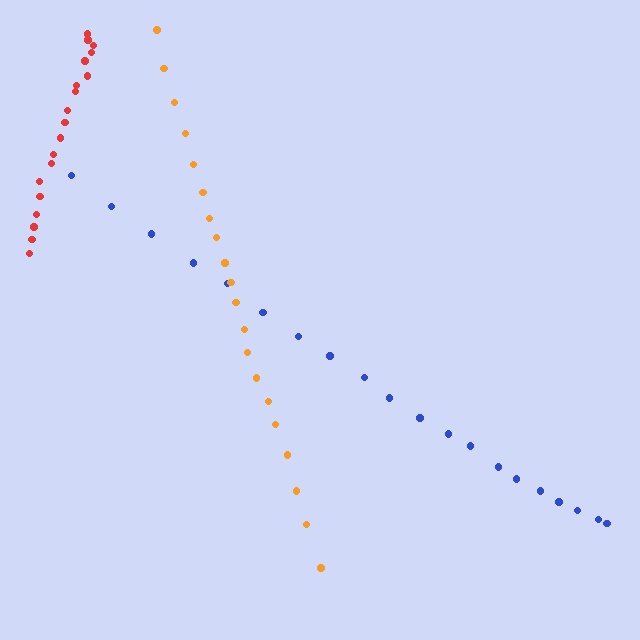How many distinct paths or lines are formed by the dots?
There are 3 distinct paths.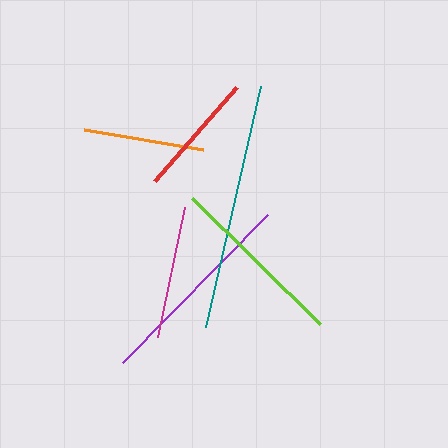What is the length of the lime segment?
The lime segment is approximately 180 pixels long.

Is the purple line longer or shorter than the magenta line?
The purple line is longer than the magenta line.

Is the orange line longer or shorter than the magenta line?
The magenta line is longer than the orange line.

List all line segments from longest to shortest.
From longest to shortest: teal, purple, lime, magenta, red, orange.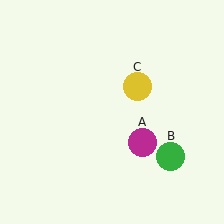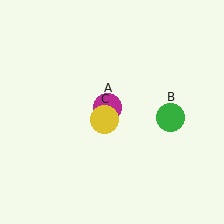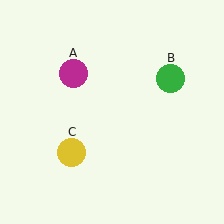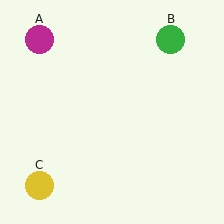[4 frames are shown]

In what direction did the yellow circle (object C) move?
The yellow circle (object C) moved down and to the left.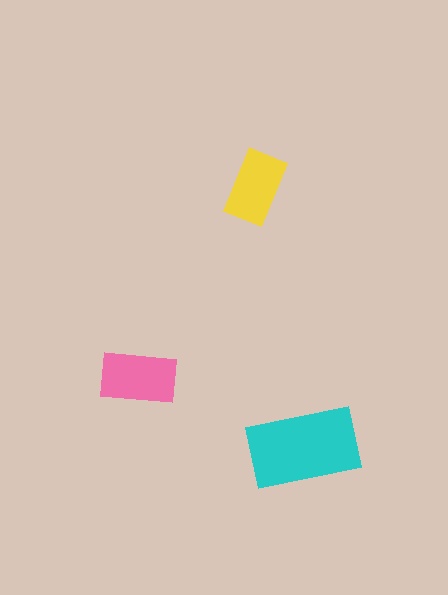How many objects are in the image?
There are 3 objects in the image.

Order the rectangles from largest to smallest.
the cyan one, the pink one, the yellow one.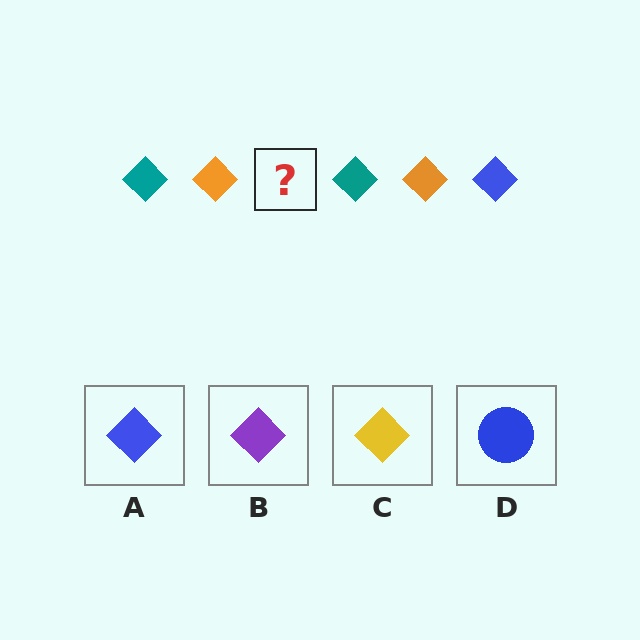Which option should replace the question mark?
Option A.